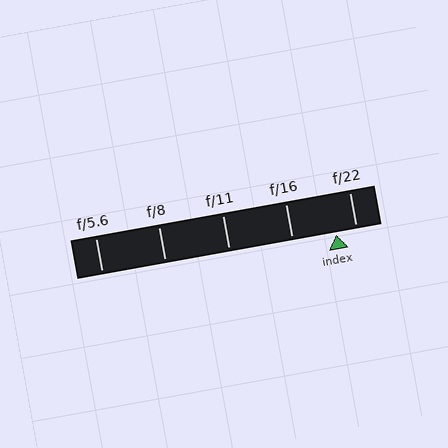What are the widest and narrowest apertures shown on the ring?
The widest aperture shown is f/5.6 and the narrowest is f/22.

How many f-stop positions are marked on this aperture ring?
There are 5 f-stop positions marked.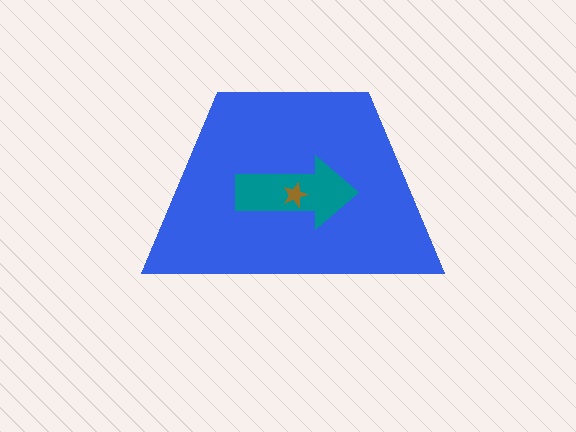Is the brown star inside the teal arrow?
Yes.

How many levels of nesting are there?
3.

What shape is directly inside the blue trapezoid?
The teal arrow.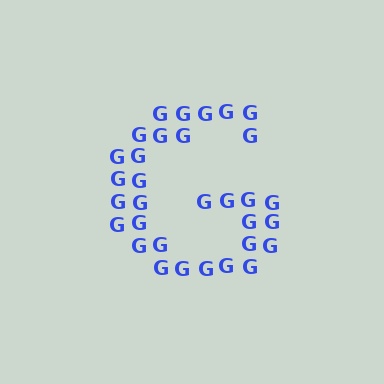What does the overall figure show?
The overall figure shows the letter G.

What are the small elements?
The small elements are letter G's.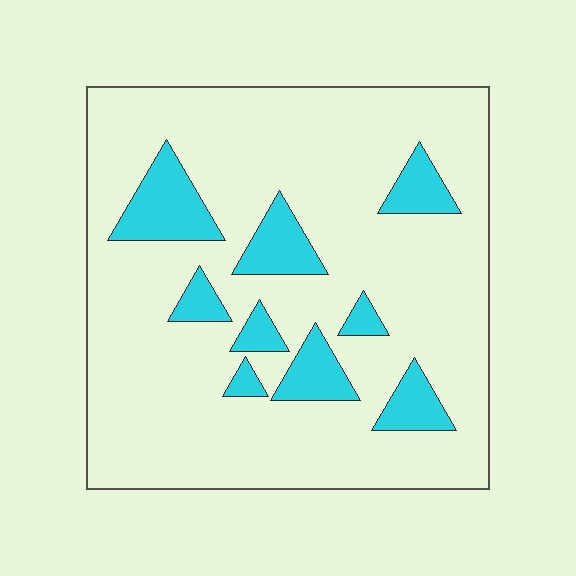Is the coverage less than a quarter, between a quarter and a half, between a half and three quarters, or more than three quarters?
Less than a quarter.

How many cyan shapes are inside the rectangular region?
9.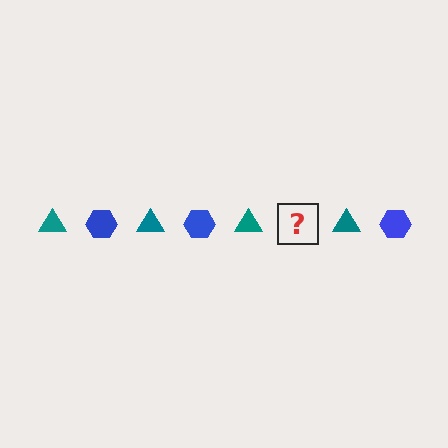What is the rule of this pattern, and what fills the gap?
The rule is that the pattern alternates between teal triangle and blue hexagon. The gap should be filled with a blue hexagon.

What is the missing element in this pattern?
The missing element is a blue hexagon.